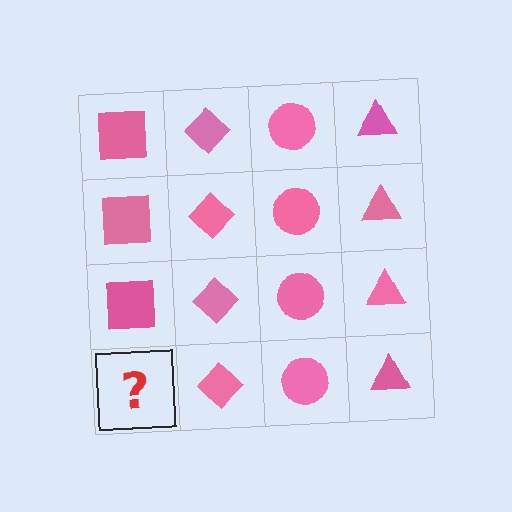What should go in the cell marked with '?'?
The missing cell should contain a pink square.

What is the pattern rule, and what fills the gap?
The rule is that each column has a consistent shape. The gap should be filled with a pink square.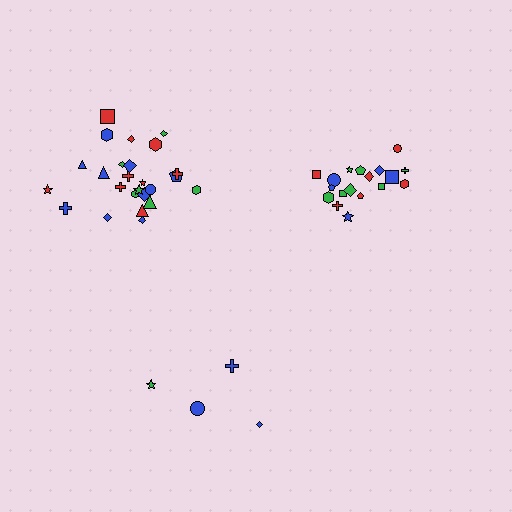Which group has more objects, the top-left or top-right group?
The top-left group.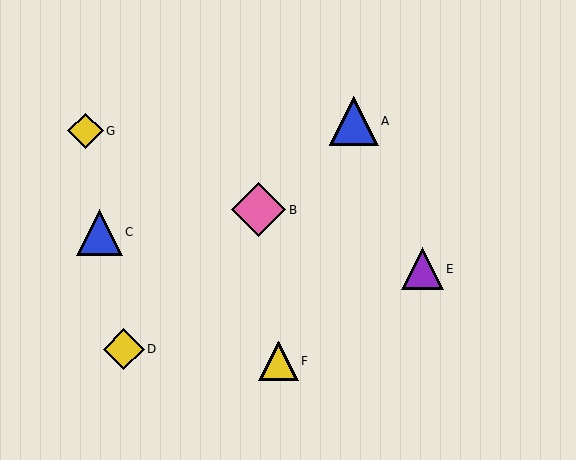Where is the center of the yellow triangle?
The center of the yellow triangle is at (278, 361).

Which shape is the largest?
The pink diamond (labeled B) is the largest.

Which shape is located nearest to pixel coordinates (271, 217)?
The pink diamond (labeled B) at (259, 210) is nearest to that location.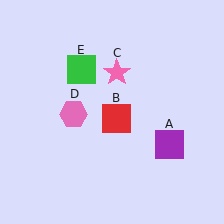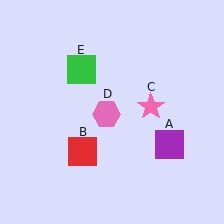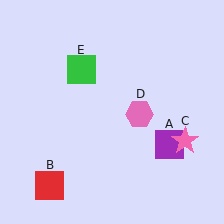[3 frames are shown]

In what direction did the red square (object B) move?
The red square (object B) moved down and to the left.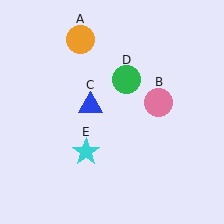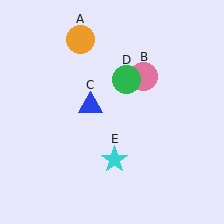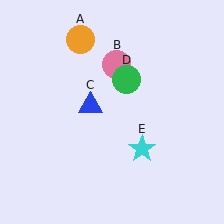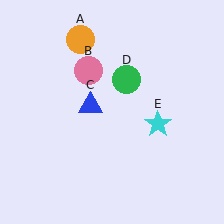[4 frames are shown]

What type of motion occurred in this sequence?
The pink circle (object B), cyan star (object E) rotated counterclockwise around the center of the scene.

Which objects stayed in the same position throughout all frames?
Orange circle (object A) and blue triangle (object C) and green circle (object D) remained stationary.